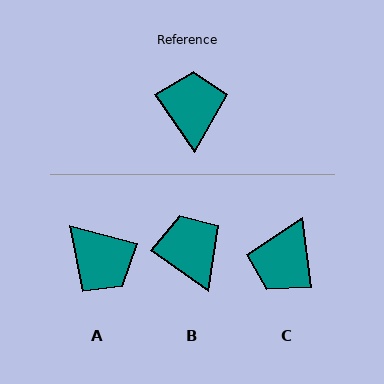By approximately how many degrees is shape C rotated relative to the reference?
Approximately 153 degrees counter-clockwise.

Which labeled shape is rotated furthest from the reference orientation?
C, about 153 degrees away.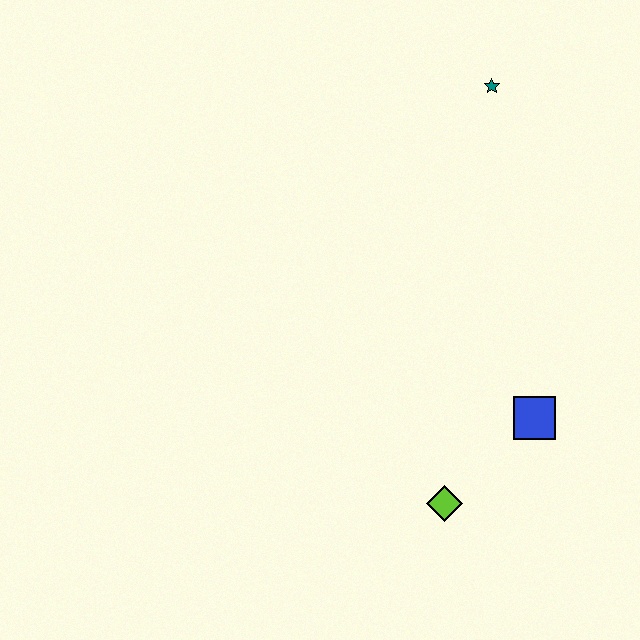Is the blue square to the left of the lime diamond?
No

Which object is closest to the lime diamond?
The blue square is closest to the lime diamond.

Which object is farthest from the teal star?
The lime diamond is farthest from the teal star.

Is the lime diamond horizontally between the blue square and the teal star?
No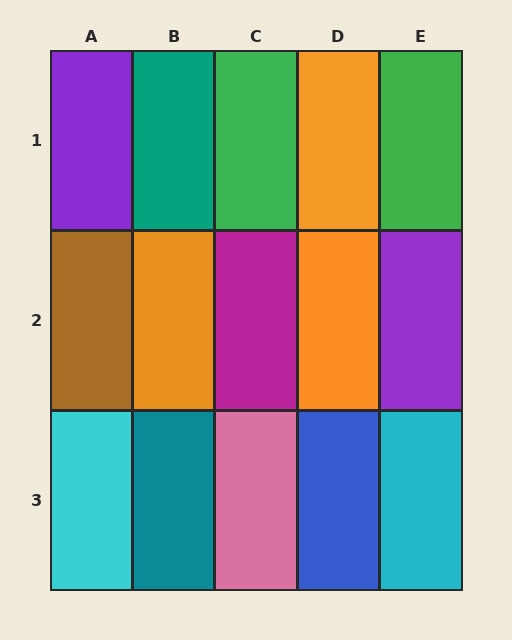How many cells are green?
2 cells are green.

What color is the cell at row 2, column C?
Magenta.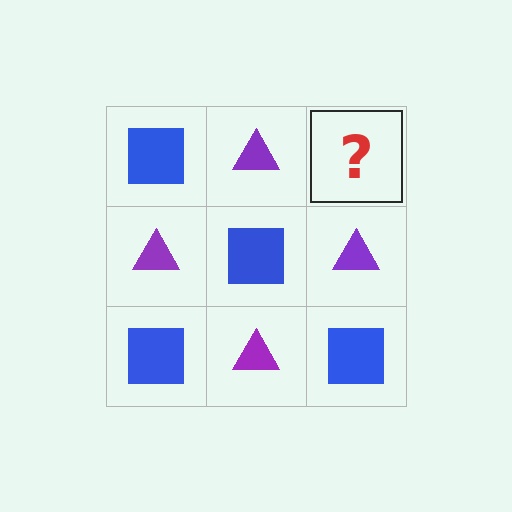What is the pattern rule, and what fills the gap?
The rule is that it alternates blue square and purple triangle in a checkerboard pattern. The gap should be filled with a blue square.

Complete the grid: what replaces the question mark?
The question mark should be replaced with a blue square.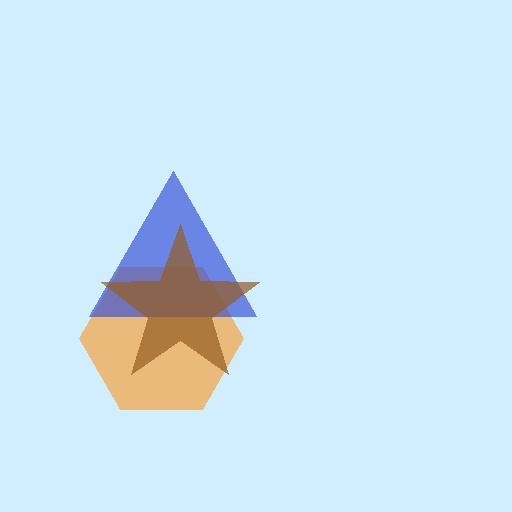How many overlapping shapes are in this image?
There are 3 overlapping shapes in the image.